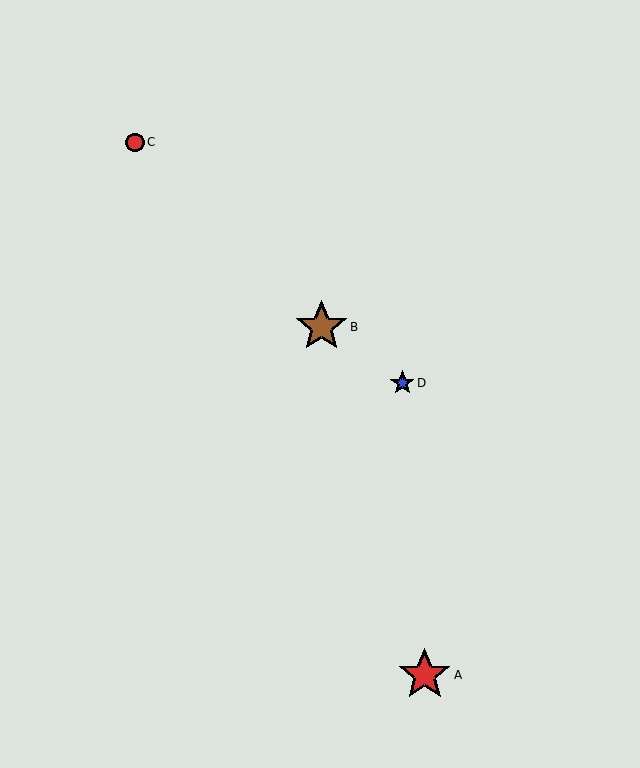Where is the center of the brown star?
The center of the brown star is at (321, 327).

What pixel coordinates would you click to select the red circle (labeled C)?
Click at (135, 142) to select the red circle C.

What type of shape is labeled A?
Shape A is a red star.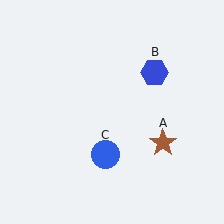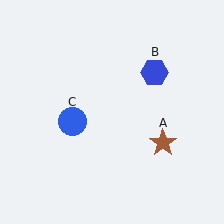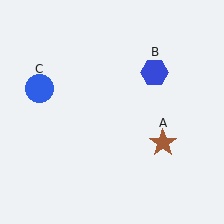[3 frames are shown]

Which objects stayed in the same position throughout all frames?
Brown star (object A) and blue hexagon (object B) remained stationary.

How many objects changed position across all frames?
1 object changed position: blue circle (object C).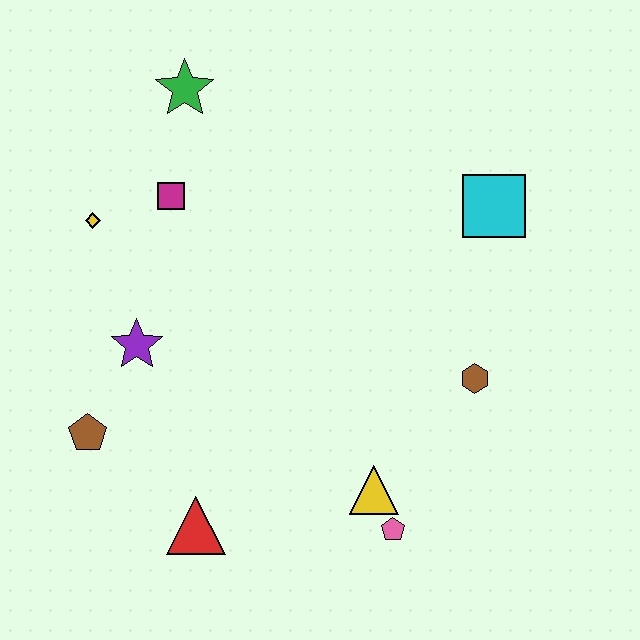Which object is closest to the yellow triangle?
The pink pentagon is closest to the yellow triangle.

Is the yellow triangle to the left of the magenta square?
No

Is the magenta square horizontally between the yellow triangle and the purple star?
Yes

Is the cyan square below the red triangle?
No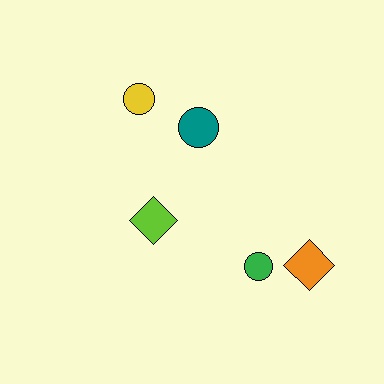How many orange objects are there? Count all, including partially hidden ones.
There is 1 orange object.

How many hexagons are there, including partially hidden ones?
There are no hexagons.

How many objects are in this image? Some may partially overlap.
There are 5 objects.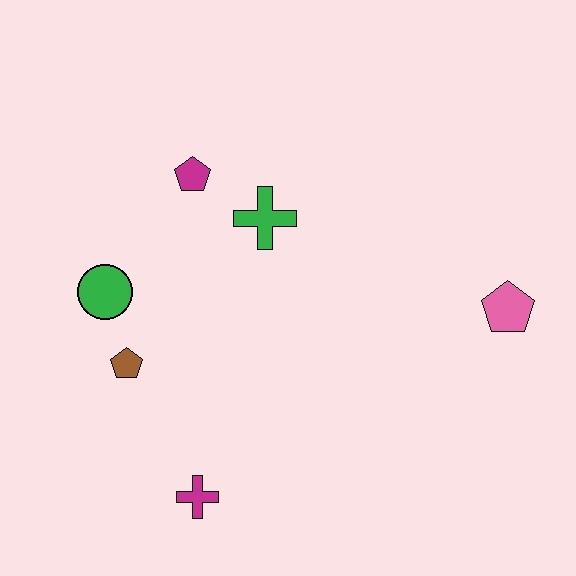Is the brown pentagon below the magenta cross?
No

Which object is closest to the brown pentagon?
The green circle is closest to the brown pentagon.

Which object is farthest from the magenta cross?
The pink pentagon is farthest from the magenta cross.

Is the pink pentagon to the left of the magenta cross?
No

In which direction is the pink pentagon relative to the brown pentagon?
The pink pentagon is to the right of the brown pentagon.